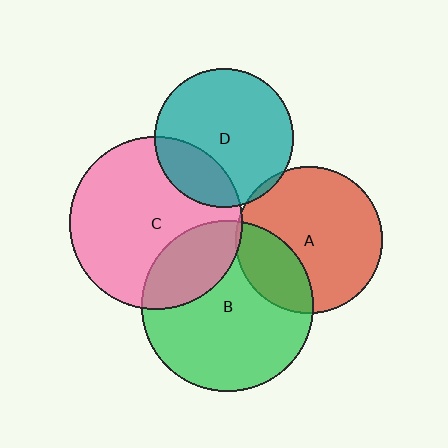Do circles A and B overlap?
Yes.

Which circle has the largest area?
Circle C (pink).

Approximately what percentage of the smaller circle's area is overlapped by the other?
Approximately 25%.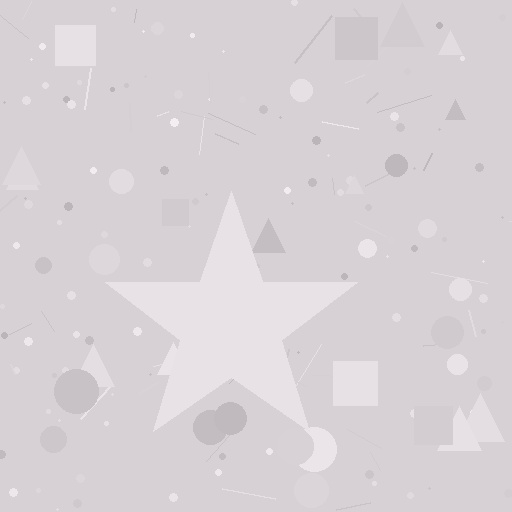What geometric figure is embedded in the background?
A star is embedded in the background.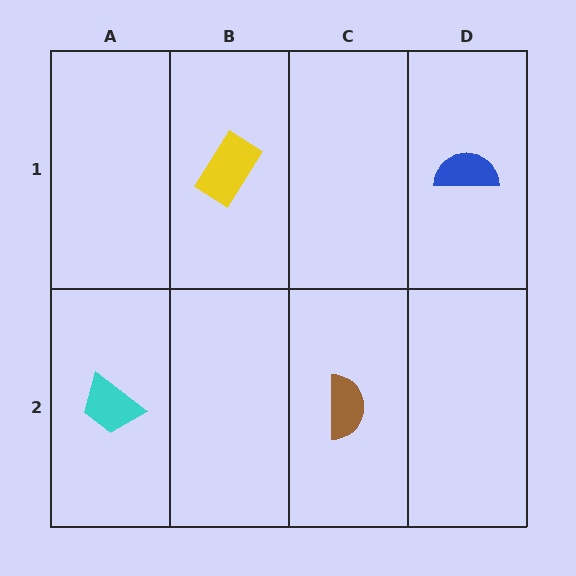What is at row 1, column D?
A blue semicircle.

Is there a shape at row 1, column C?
No, that cell is empty.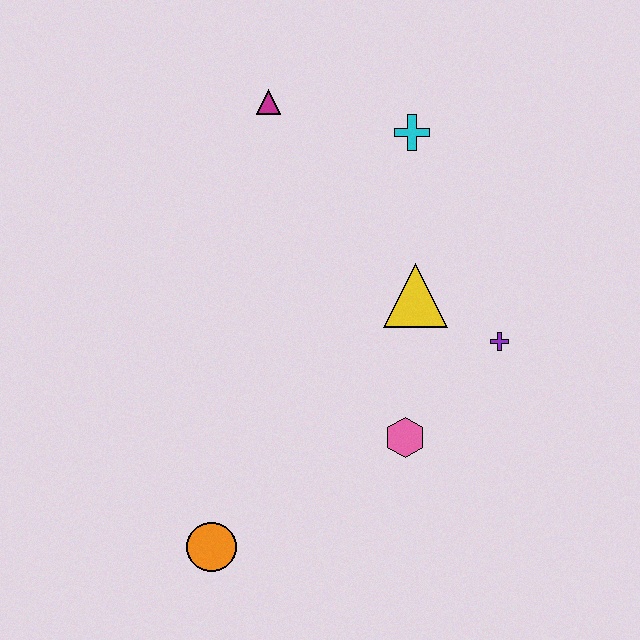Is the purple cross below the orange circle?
No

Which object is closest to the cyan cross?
The magenta triangle is closest to the cyan cross.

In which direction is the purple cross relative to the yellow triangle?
The purple cross is to the right of the yellow triangle.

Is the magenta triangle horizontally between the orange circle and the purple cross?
Yes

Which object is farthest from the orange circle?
The cyan cross is farthest from the orange circle.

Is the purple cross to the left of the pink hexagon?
No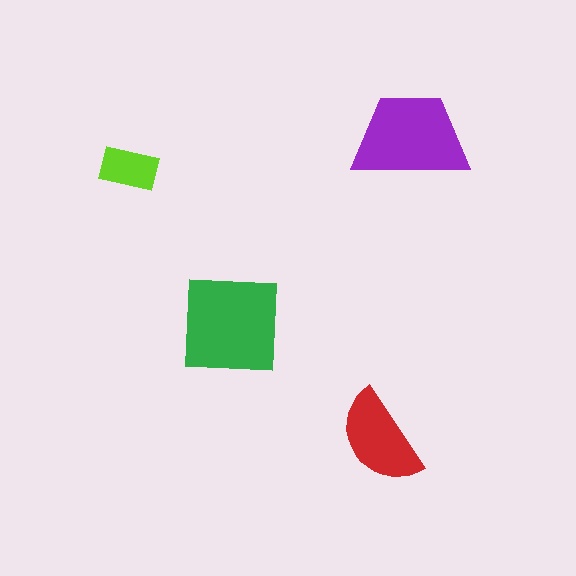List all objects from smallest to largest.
The lime rectangle, the red semicircle, the purple trapezoid, the green square.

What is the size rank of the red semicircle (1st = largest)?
3rd.